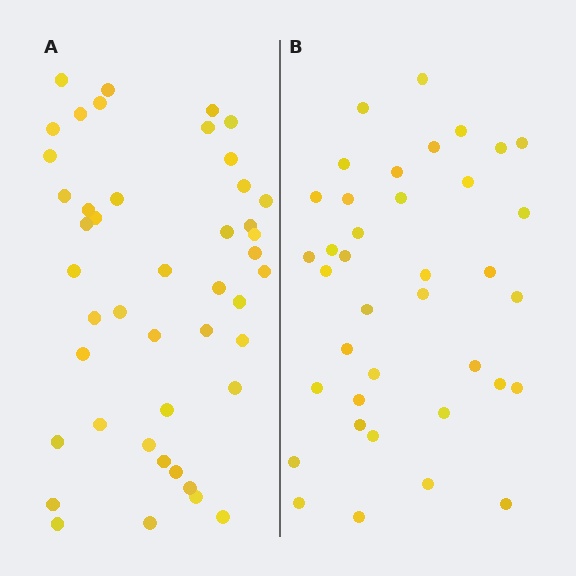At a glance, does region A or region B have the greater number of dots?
Region A (the left region) has more dots.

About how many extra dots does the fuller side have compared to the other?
Region A has roughly 8 or so more dots than region B.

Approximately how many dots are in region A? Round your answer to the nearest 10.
About 40 dots. (The exact count is 45, which rounds to 40.)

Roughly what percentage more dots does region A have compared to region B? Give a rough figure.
About 20% more.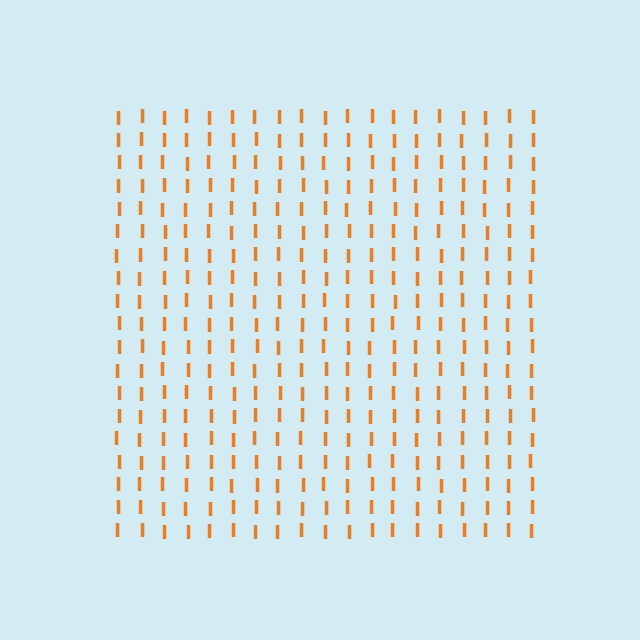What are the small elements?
The small elements are letter I's.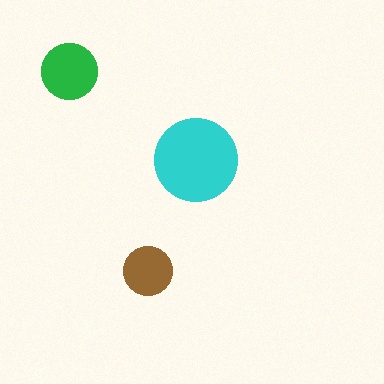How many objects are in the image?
There are 3 objects in the image.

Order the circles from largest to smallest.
the cyan one, the green one, the brown one.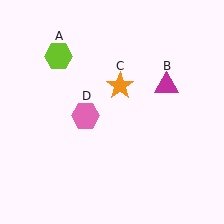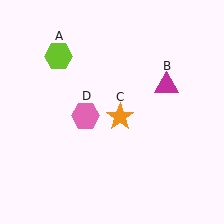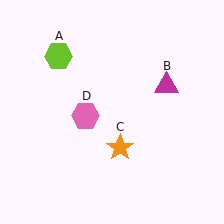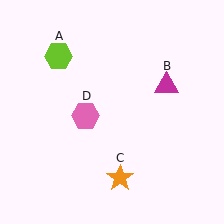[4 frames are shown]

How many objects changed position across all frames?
1 object changed position: orange star (object C).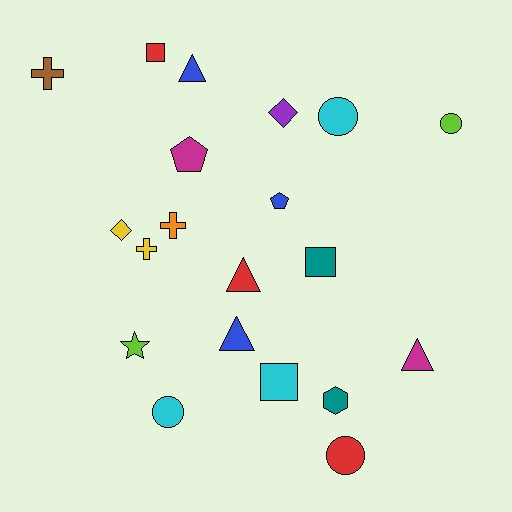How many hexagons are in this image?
There is 1 hexagon.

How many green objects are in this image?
There are no green objects.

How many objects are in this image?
There are 20 objects.